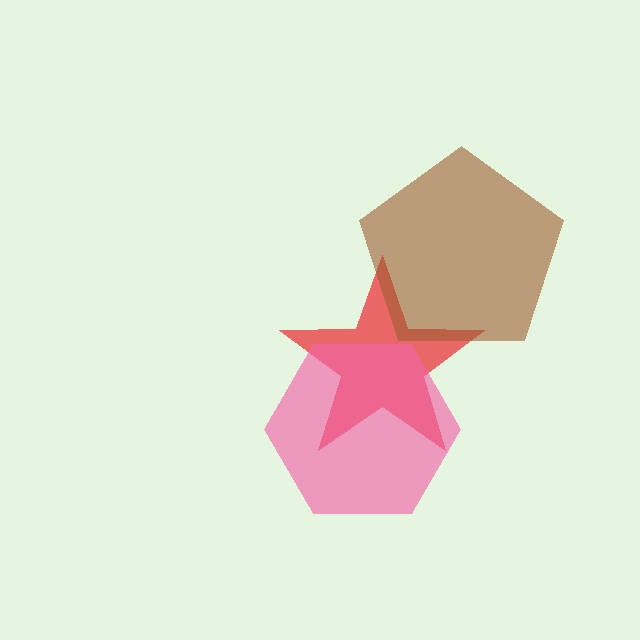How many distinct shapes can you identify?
There are 3 distinct shapes: a red star, a brown pentagon, a pink hexagon.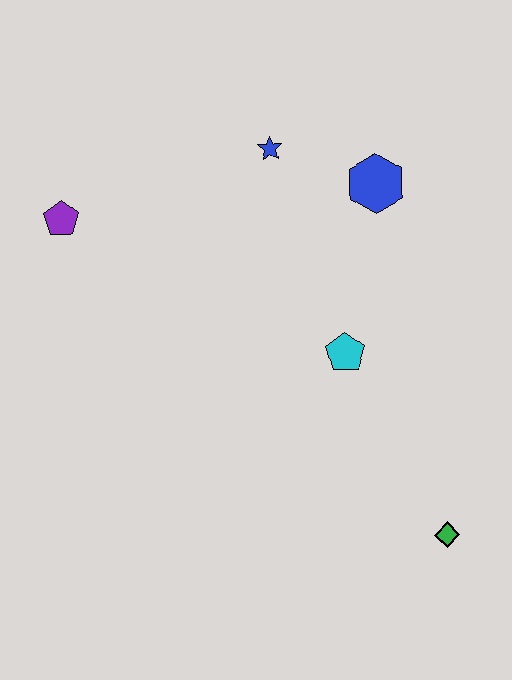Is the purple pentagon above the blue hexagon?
No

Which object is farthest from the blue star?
The green diamond is farthest from the blue star.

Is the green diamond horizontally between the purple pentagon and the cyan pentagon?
No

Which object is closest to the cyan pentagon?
The blue hexagon is closest to the cyan pentagon.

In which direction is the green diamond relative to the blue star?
The green diamond is below the blue star.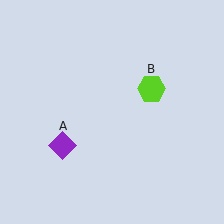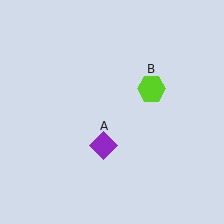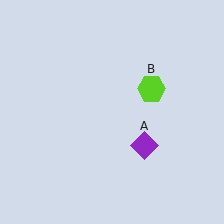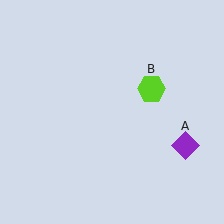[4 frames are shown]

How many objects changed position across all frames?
1 object changed position: purple diamond (object A).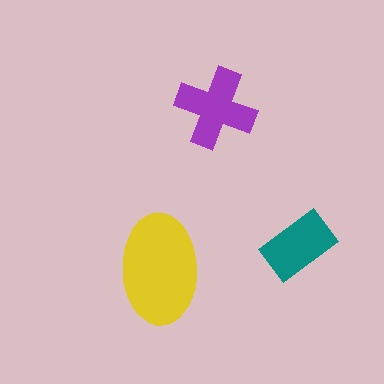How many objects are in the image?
There are 3 objects in the image.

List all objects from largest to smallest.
The yellow ellipse, the purple cross, the teal rectangle.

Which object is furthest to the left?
The yellow ellipse is leftmost.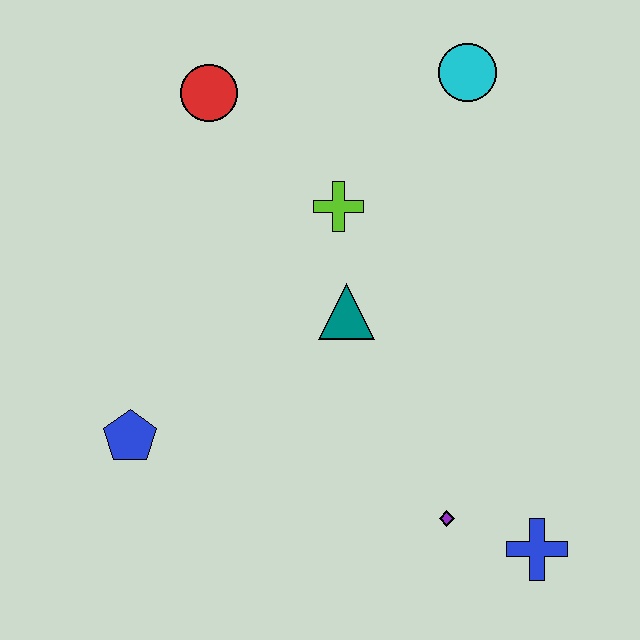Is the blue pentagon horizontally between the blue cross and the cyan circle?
No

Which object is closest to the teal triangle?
The lime cross is closest to the teal triangle.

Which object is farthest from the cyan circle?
The blue pentagon is farthest from the cyan circle.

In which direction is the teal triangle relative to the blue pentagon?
The teal triangle is to the right of the blue pentagon.